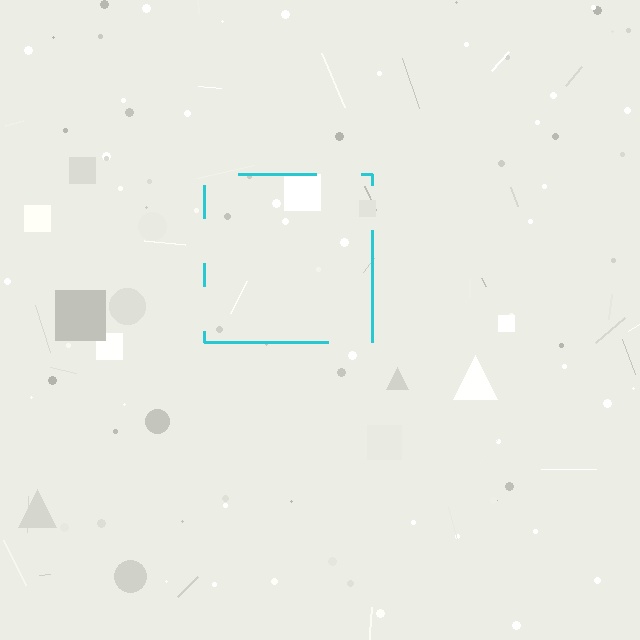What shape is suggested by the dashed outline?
The dashed outline suggests a square.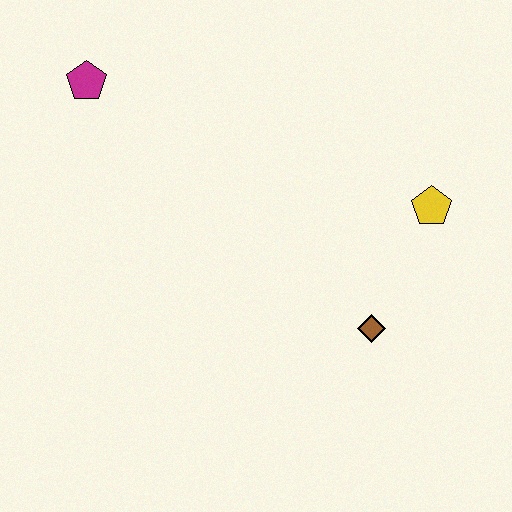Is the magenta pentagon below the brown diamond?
No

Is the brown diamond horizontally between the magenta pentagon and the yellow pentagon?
Yes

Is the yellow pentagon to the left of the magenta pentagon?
No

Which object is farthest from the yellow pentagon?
The magenta pentagon is farthest from the yellow pentagon.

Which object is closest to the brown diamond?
The yellow pentagon is closest to the brown diamond.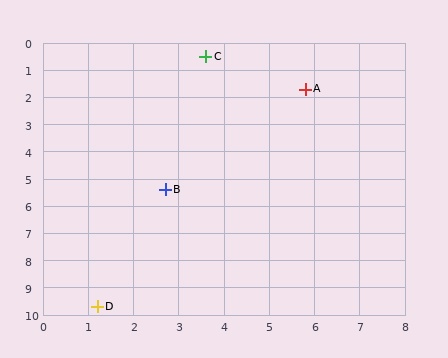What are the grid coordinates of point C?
Point C is at approximately (3.6, 0.5).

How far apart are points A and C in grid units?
Points A and C are about 2.5 grid units apart.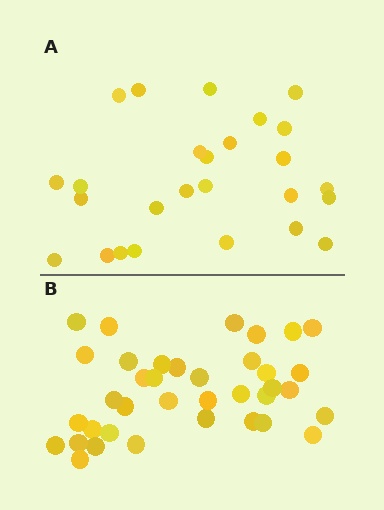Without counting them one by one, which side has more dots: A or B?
Region B (the bottom region) has more dots.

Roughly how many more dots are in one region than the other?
Region B has roughly 12 or so more dots than region A.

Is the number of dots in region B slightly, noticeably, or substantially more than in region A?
Region B has noticeably more, but not dramatically so. The ratio is roughly 1.4 to 1.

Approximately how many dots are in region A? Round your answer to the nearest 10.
About 30 dots. (The exact count is 26, which rounds to 30.)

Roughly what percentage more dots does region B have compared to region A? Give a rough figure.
About 40% more.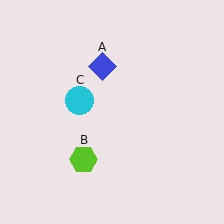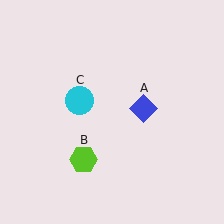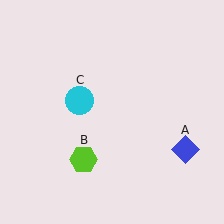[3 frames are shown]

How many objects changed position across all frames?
1 object changed position: blue diamond (object A).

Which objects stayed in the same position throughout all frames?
Lime hexagon (object B) and cyan circle (object C) remained stationary.